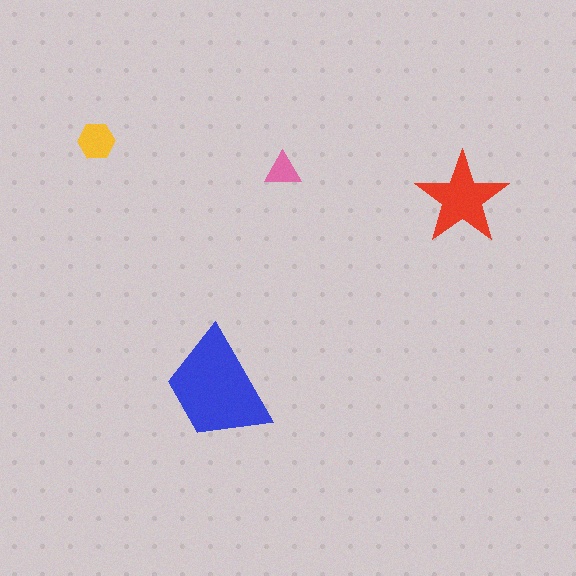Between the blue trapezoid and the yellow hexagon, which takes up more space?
The blue trapezoid.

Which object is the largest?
The blue trapezoid.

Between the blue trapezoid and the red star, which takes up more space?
The blue trapezoid.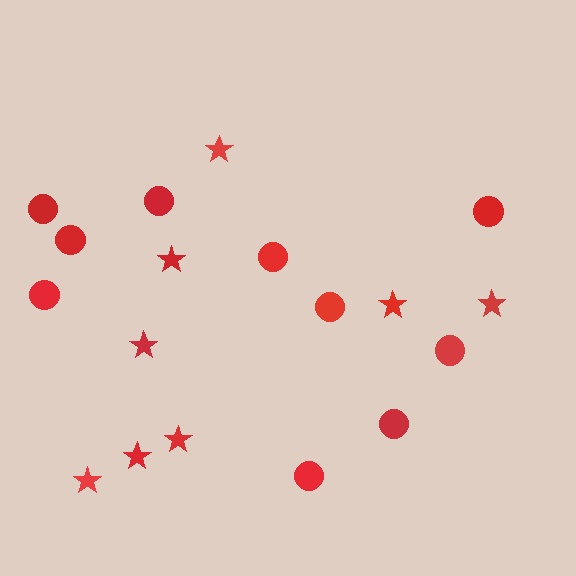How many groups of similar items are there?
There are 2 groups: one group of circles (10) and one group of stars (8).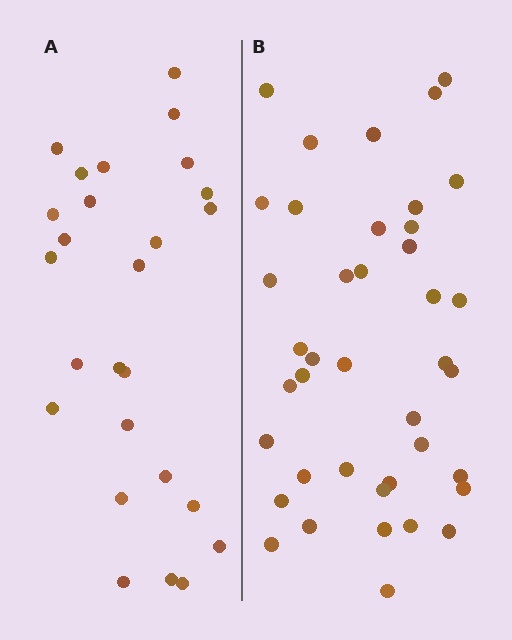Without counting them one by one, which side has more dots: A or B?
Region B (the right region) has more dots.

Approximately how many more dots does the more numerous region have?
Region B has approximately 15 more dots than region A.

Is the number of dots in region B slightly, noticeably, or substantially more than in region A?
Region B has substantially more. The ratio is roughly 1.5 to 1.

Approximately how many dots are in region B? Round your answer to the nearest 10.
About 40 dots.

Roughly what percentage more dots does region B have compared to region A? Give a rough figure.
About 55% more.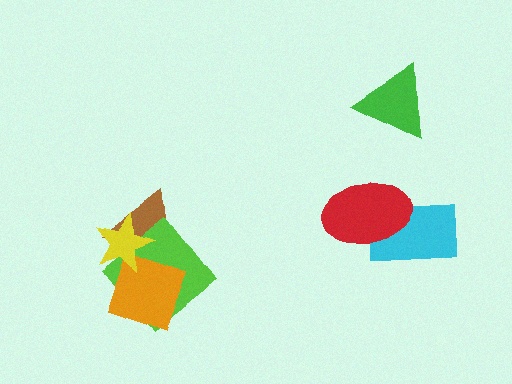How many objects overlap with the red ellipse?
1 object overlaps with the red ellipse.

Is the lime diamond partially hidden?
Yes, it is partially covered by another shape.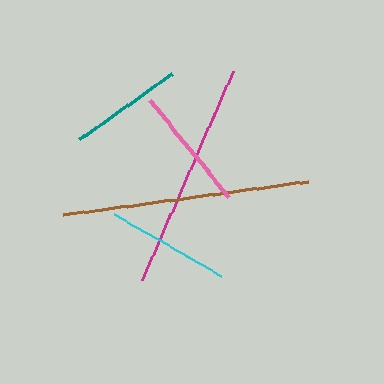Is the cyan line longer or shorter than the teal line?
The cyan line is longer than the teal line.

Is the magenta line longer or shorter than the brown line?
The brown line is longer than the magenta line.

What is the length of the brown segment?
The brown segment is approximately 247 pixels long.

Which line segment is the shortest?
The teal line is the shortest at approximately 113 pixels.